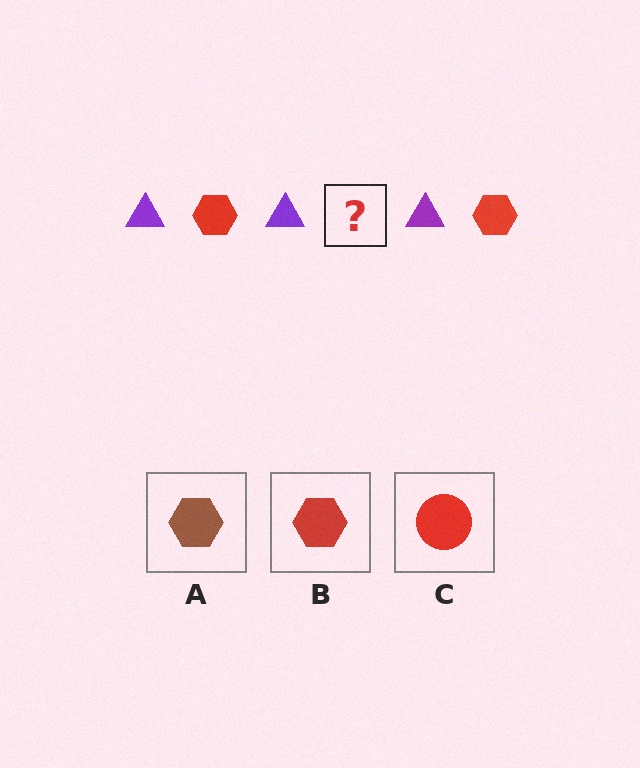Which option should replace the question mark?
Option B.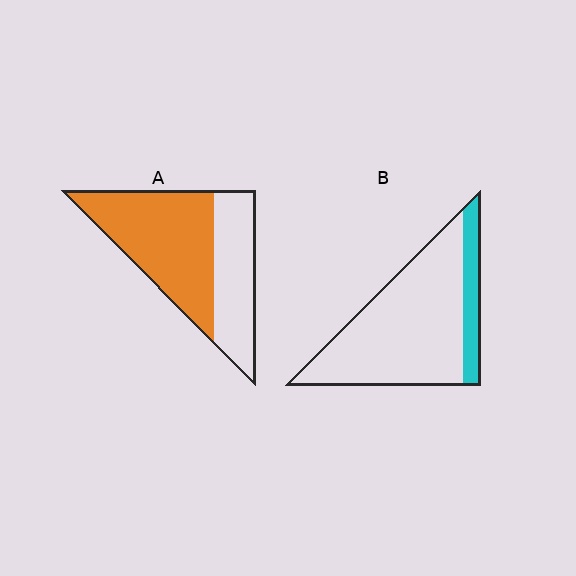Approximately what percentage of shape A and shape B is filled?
A is approximately 60% and B is approximately 15%.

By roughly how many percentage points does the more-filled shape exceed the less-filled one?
By roughly 45 percentage points (A over B).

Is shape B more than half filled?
No.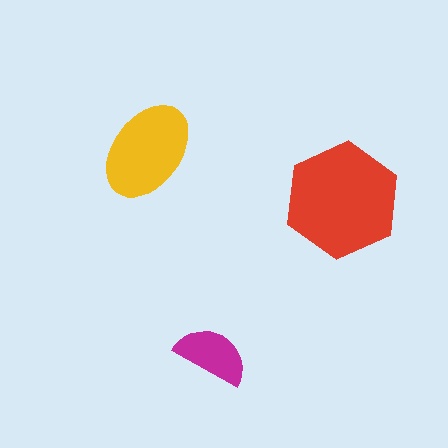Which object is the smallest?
The magenta semicircle.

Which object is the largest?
The red hexagon.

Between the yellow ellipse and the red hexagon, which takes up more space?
The red hexagon.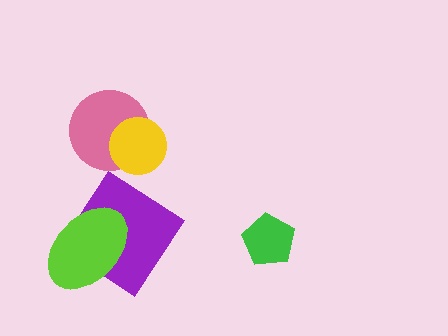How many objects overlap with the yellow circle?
1 object overlaps with the yellow circle.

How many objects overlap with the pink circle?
1 object overlaps with the pink circle.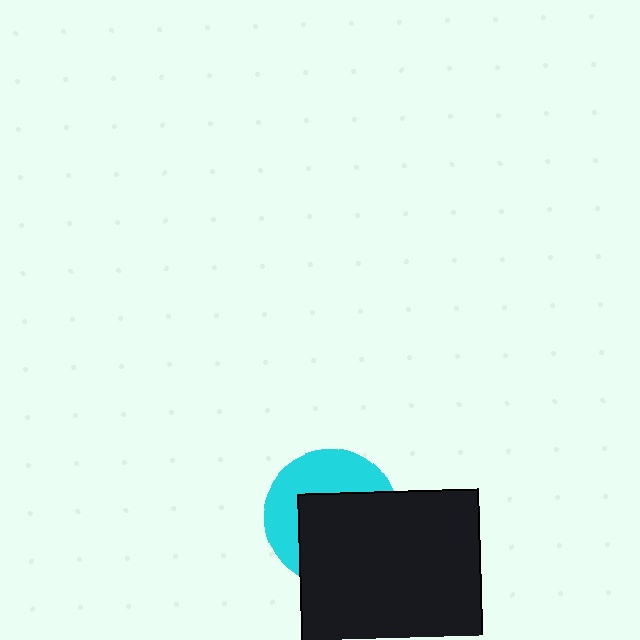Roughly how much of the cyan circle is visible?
A small part of it is visible (roughly 44%).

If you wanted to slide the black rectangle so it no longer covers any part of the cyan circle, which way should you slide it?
Slide it toward the lower-right — that is the most direct way to separate the two shapes.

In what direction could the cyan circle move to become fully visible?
The cyan circle could move toward the upper-left. That would shift it out from behind the black rectangle entirely.